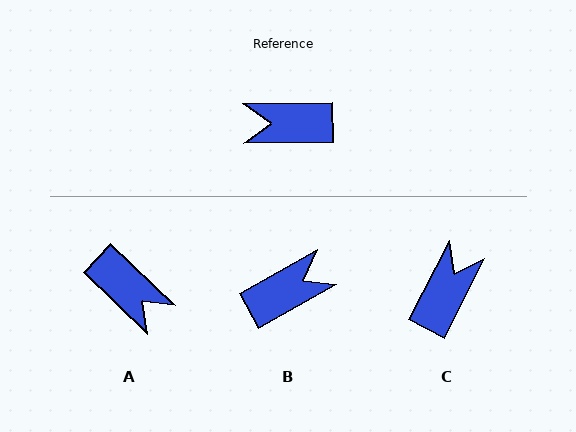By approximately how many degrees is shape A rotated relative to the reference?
Approximately 136 degrees counter-clockwise.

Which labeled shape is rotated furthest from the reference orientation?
B, about 152 degrees away.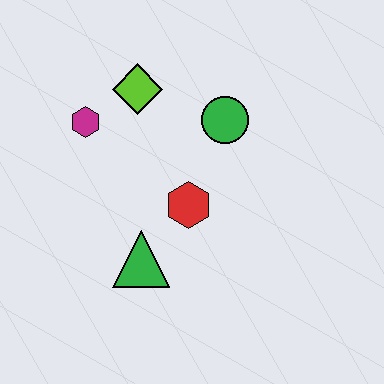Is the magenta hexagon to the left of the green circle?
Yes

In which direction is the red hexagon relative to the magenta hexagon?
The red hexagon is to the right of the magenta hexagon.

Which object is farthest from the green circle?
The green triangle is farthest from the green circle.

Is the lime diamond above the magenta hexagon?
Yes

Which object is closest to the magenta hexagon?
The lime diamond is closest to the magenta hexagon.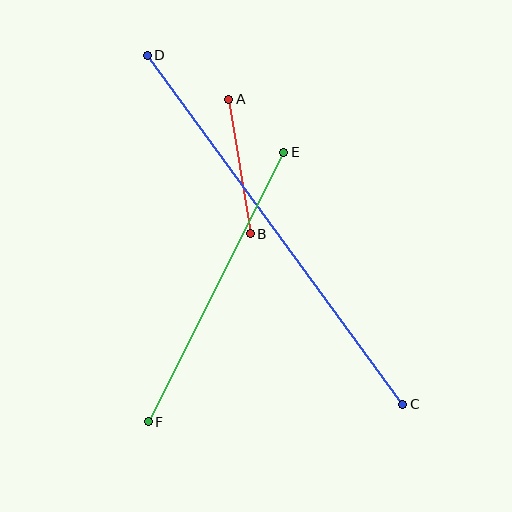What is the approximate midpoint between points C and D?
The midpoint is at approximately (275, 230) pixels.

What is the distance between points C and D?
The distance is approximately 432 pixels.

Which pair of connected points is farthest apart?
Points C and D are farthest apart.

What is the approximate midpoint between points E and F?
The midpoint is at approximately (216, 287) pixels.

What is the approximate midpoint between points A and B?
The midpoint is at approximately (239, 166) pixels.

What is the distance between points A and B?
The distance is approximately 136 pixels.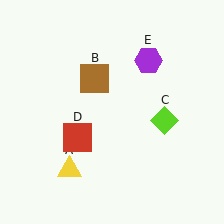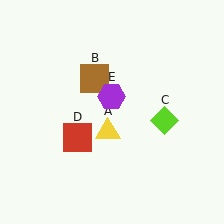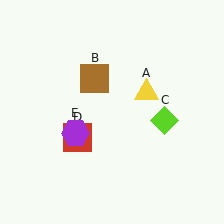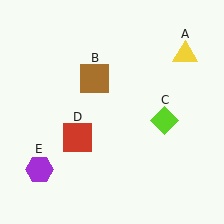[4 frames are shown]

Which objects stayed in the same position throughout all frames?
Brown square (object B) and lime diamond (object C) and red square (object D) remained stationary.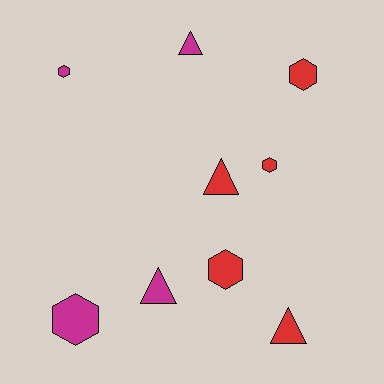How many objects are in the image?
There are 9 objects.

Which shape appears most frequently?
Hexagon, with 5 objects.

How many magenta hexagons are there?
There are 2 magenta hexagons.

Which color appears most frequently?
Red, with 5 objects.